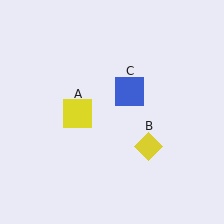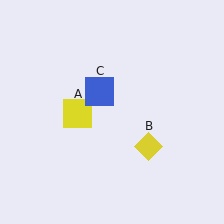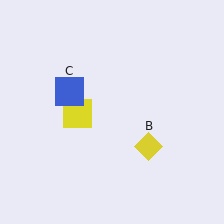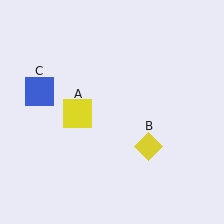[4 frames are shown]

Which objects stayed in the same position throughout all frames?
Yellow square (object A) and yellow diamond (object B) remained stationary.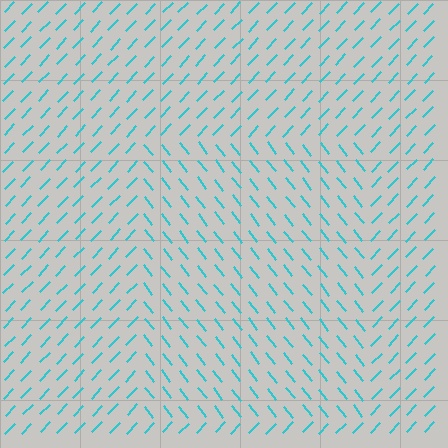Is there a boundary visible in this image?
Yes, there is a texture boundary formed by a change in line orientation.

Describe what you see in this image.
The image is filled with small cyan line segments. A rectangle region in the image has lines oriented differently from the surrounding lines, creating a visible texture boundary.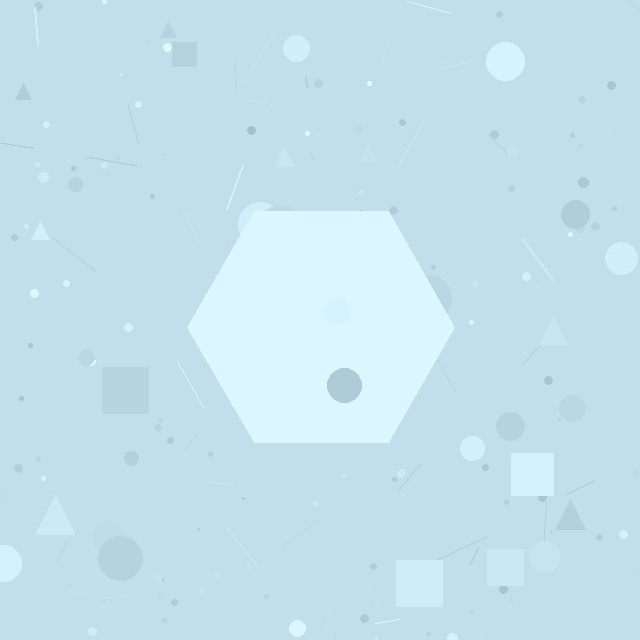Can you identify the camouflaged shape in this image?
The camouflaged shape is a hexagon.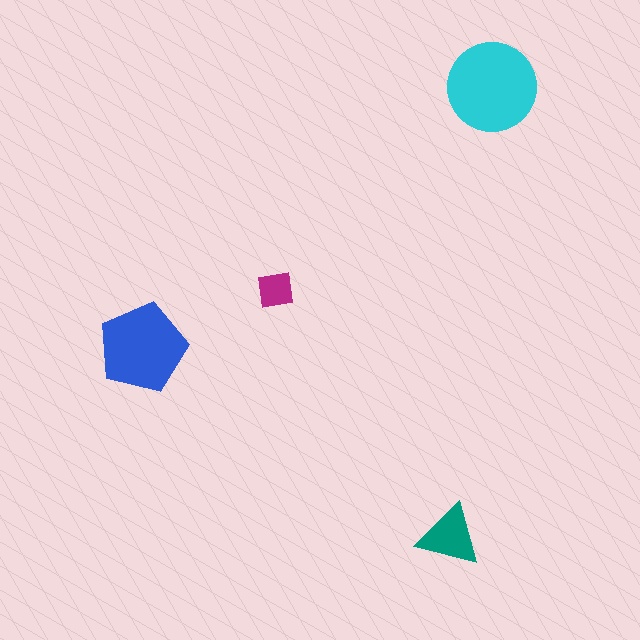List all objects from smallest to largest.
The magenta square, the teal triangle, the blue pentagon, the cyan circle.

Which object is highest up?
The cyan circle is topmost.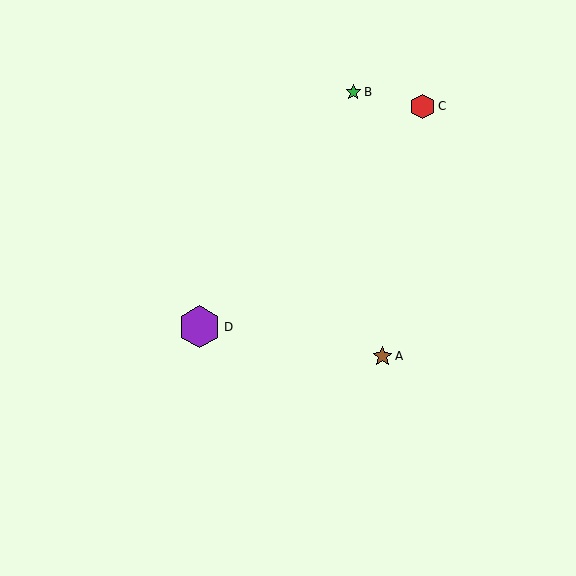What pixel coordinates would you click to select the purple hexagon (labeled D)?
Click at (200, 327) to select the purple hexagon D.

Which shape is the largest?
The purple hexagon (labeled D) is the largest.